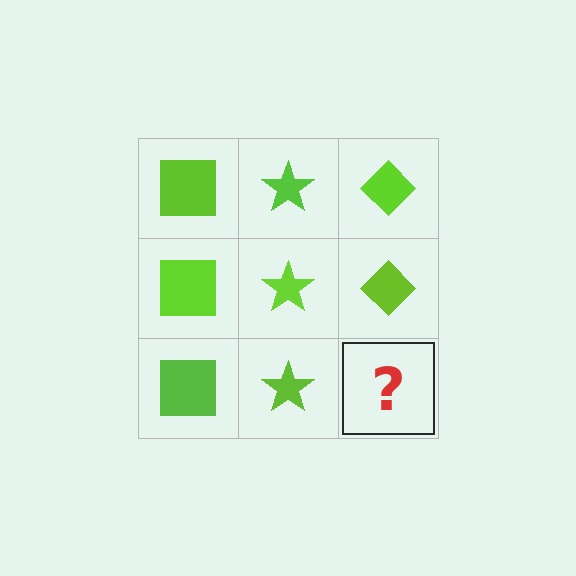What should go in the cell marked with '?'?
The missing cell should contain a lime diamond.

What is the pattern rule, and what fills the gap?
The rule is that each column has a consistent shape. The gap should be filled with a lime diamond.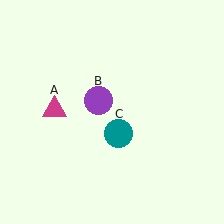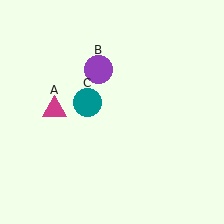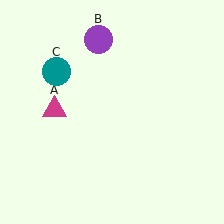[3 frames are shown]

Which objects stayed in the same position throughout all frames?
Magenta triangle (object A) remained stationary.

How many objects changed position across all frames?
2 objects changed position: purple circle (object B), teal circle (object C).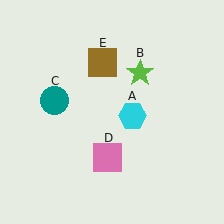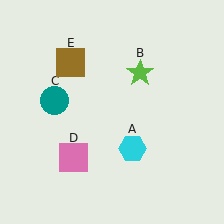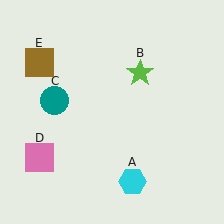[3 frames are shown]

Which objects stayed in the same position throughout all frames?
Lime star (object B) and teal circle (object C) remained stationary.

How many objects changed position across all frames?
3 objects changed position: cyan hexagon (object A), pink square (object D), brown square (object E).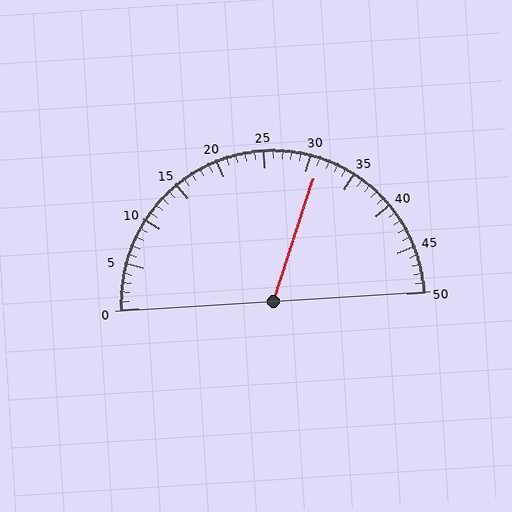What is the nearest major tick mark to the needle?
The nearest major tick mark is 30.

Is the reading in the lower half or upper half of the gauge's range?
The reading is in the upper half of the range (0 to 50).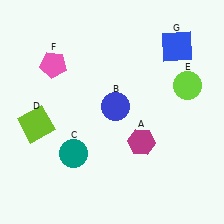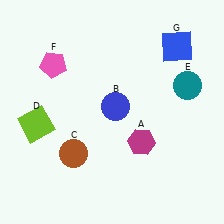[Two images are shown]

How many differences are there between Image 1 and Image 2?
There are 2 differences between the two images.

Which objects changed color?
C changed from teal to brown. E changed from lime to teal.